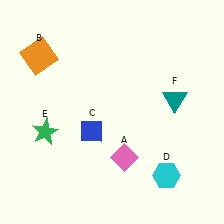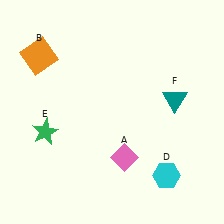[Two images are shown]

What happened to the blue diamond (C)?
The blue diamond (C) was removed in Image 2. It was in the bottom-left area of Image 1.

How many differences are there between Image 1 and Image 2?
There is 1 difference between the two images.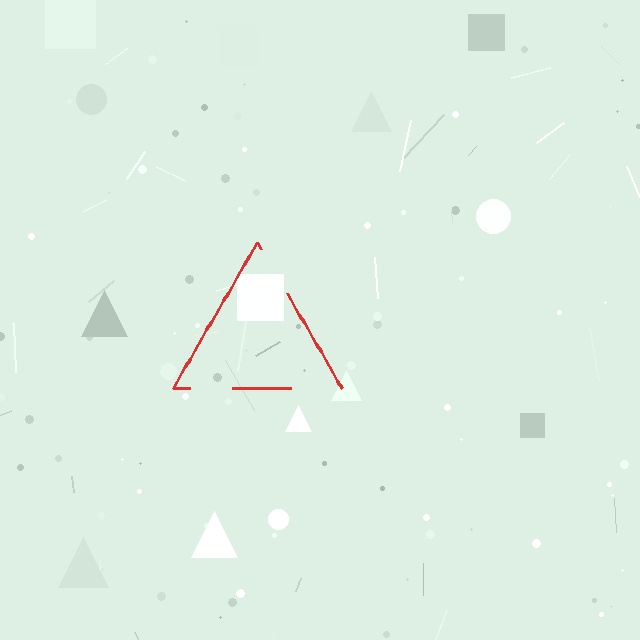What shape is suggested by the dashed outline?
The dashed outline suggests a triangle.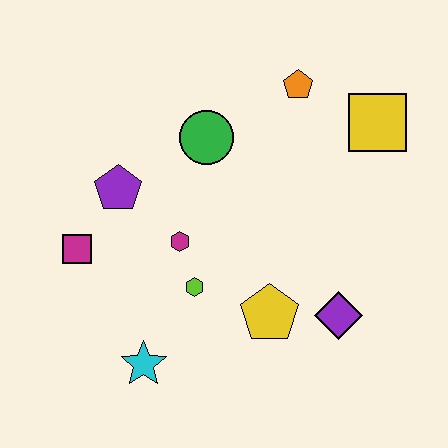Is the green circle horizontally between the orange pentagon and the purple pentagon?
Yes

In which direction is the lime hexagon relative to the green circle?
The lime hexagon is below the green circle.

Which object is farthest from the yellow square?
The cyan star is farthest from the yellow square.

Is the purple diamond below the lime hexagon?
Yes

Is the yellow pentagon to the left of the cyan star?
No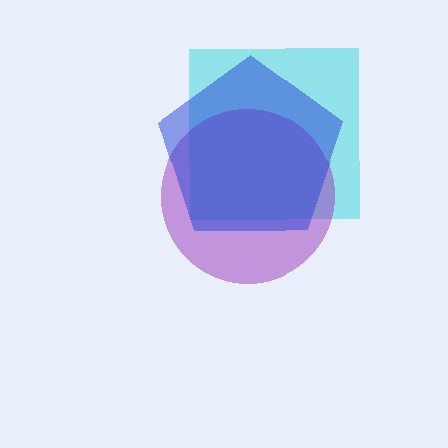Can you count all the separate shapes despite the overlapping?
Yes, there are 3 separate shapes.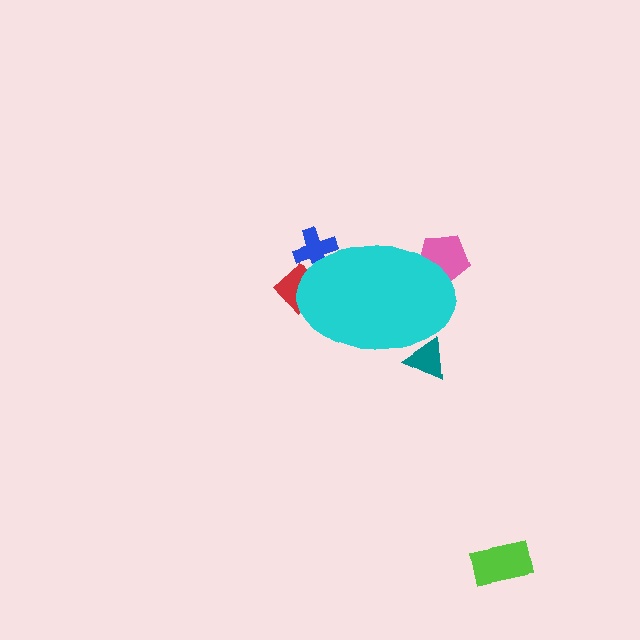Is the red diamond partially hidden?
Yes, the red diamond is partially hidden behind the cyan ellipse.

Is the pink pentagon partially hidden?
Yes, the pink pentagon is partially hidden behind the cyan ellipse.